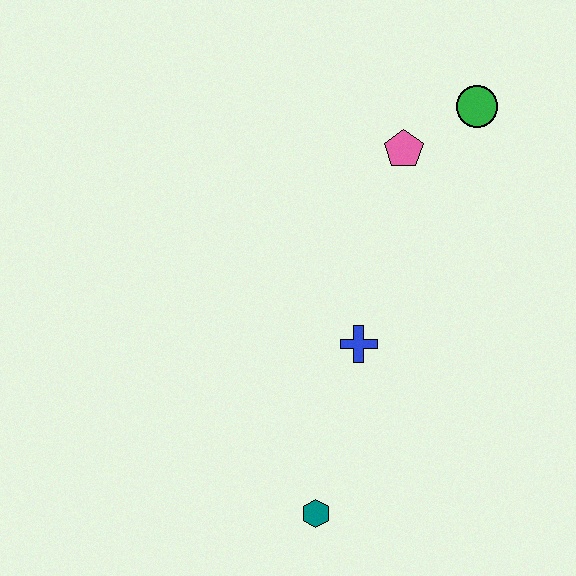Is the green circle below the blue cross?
No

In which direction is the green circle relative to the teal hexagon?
The green circle is above the teal hexagon.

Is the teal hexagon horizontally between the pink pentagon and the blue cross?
No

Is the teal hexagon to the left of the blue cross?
Yes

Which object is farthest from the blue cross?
The green circle is farthest from the blue cross.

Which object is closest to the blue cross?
The teal hexagon is closest to the blue cross.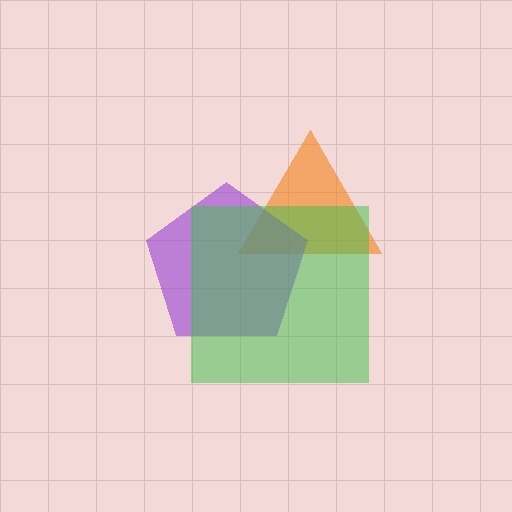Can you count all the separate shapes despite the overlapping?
Yes, there are 3 separate shapes.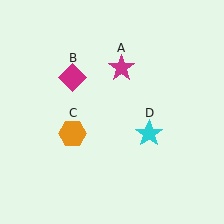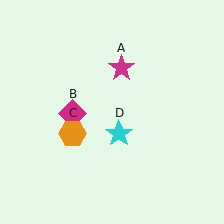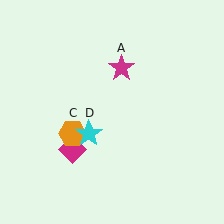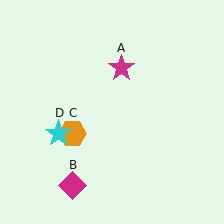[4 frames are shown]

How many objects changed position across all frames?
2 objects changed position: magenta diamond (object B), cyan star (object D).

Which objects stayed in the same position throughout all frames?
Magenta star (object A) and orange hexagon (object C) remained stationary.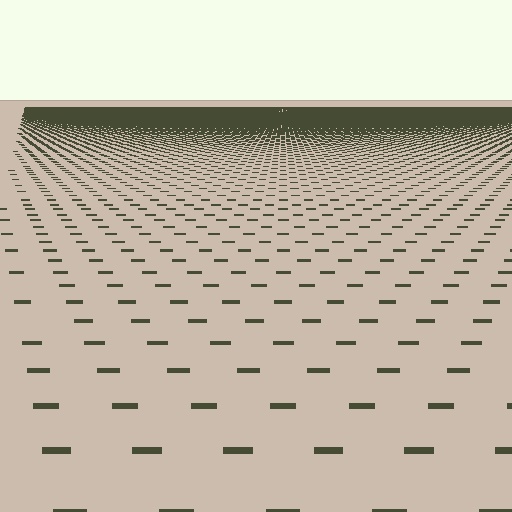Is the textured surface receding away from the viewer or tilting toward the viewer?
The surface is receding away from the viewer. Texture elements get smaller and denser toward the top.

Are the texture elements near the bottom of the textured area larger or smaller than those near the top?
Larger. Near the bottom, elements are closer to the viewer and appear at a bigger on-screen size.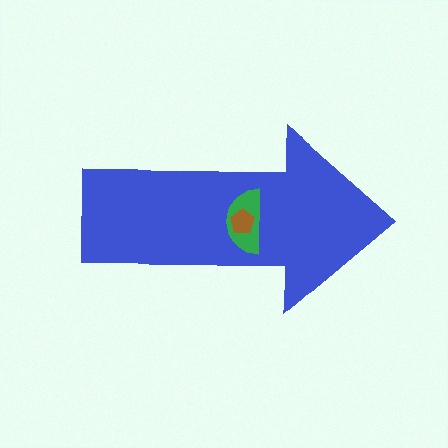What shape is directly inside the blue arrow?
The green semicircle.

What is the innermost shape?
The brown pentagon.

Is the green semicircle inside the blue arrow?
Yes.